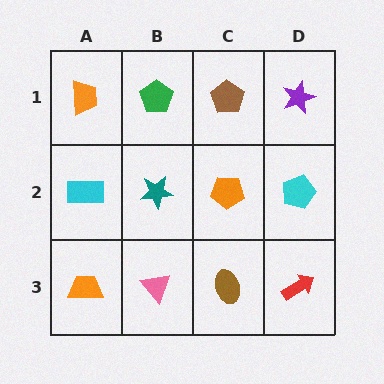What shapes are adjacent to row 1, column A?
A cyan rectangle (row 2, column A), a green pentagon (row 1, column B).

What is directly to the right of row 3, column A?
A pink triangle.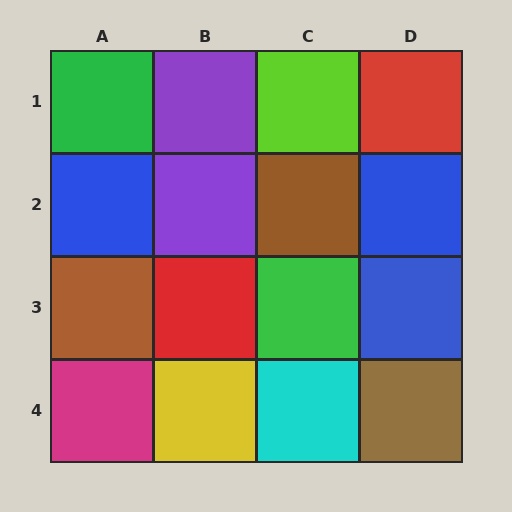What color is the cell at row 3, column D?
Blue.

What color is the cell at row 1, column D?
Red.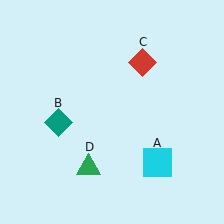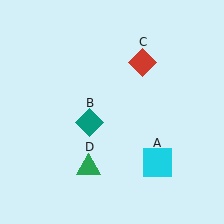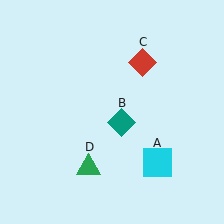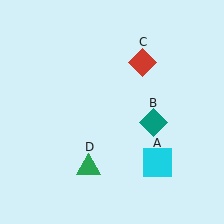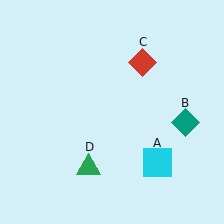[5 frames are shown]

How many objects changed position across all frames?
1 object changed position: teal diamond (object B).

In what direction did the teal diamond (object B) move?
The teal diamond (object B) moved right.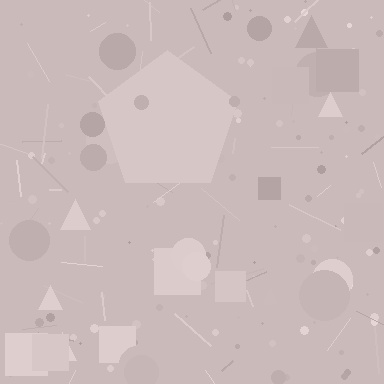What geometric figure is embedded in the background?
A pentagon is embedded in the background.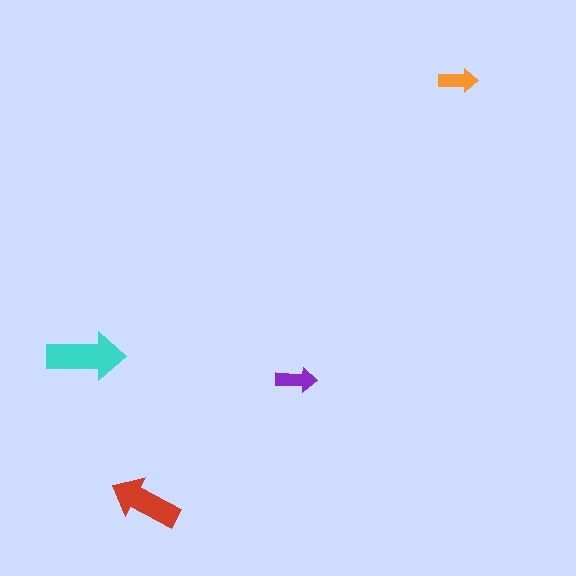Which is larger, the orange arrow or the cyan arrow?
The cyan one.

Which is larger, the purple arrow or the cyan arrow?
The cyan one.